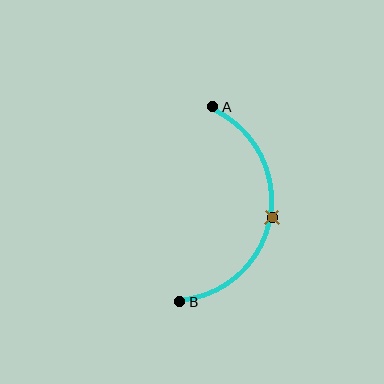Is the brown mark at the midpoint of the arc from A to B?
Yes. The brown mark lies on the arc at equal arc-length from both A and B — it is the arc midpoint.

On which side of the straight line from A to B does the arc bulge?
The arc bulges to the right of the straight line connecting A and B.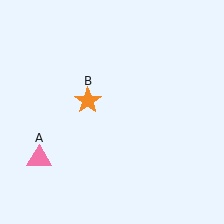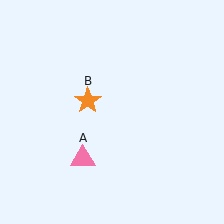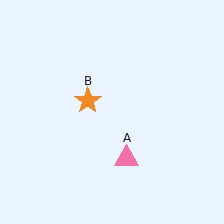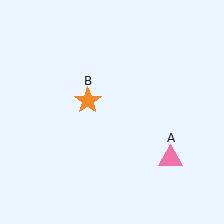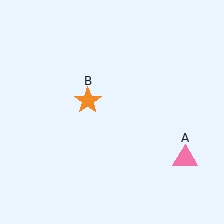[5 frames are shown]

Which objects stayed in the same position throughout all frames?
Orange star (object B) remained stationary.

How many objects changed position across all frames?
1 object changed position: pink triangle (object A).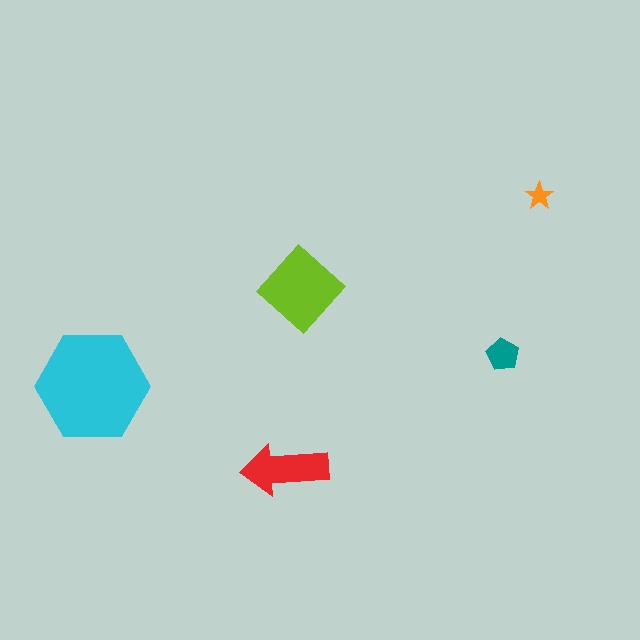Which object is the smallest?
The orange star.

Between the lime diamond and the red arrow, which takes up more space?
The lime diamond.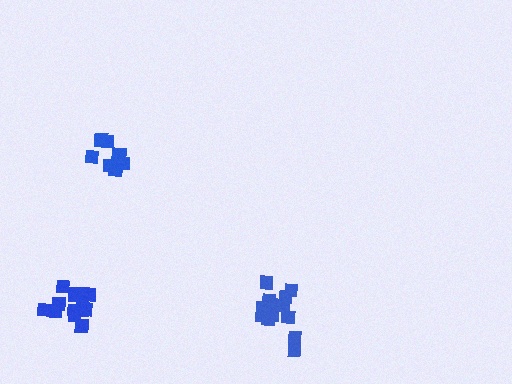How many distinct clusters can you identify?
There are 3 distinct clusters.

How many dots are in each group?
Group 1: 16 dots, Group 2: 14 dots, Group 3: 10 dots (40 total).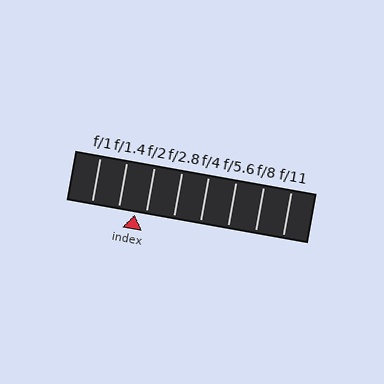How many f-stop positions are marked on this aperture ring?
There are 8 f-stop positions marked.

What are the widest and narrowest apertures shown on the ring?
The widest aperture shown is f/1 and the narrowest is f/11.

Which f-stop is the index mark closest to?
The index mark is closest to f/2.